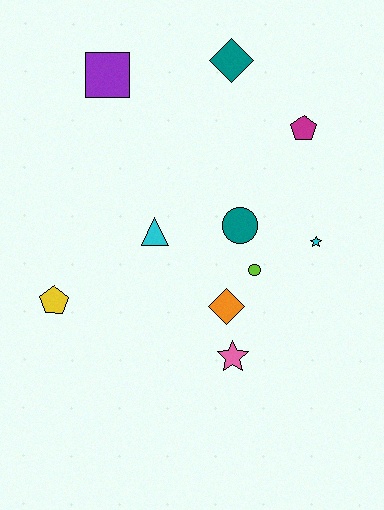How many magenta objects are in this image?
There is 1 magenta object.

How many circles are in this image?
There are 2 circles.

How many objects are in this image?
There are 10 objects.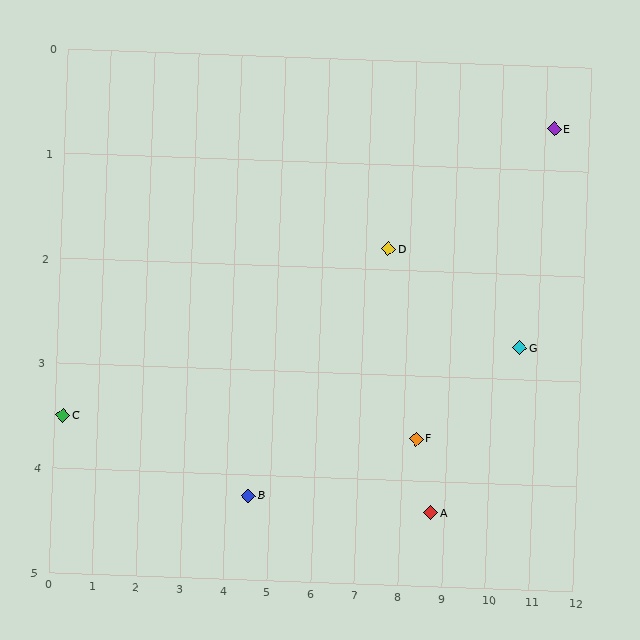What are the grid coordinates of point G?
Point G is at approximately (10.6, 2.7).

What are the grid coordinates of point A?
Point A is at approximately (8.7, 4.3).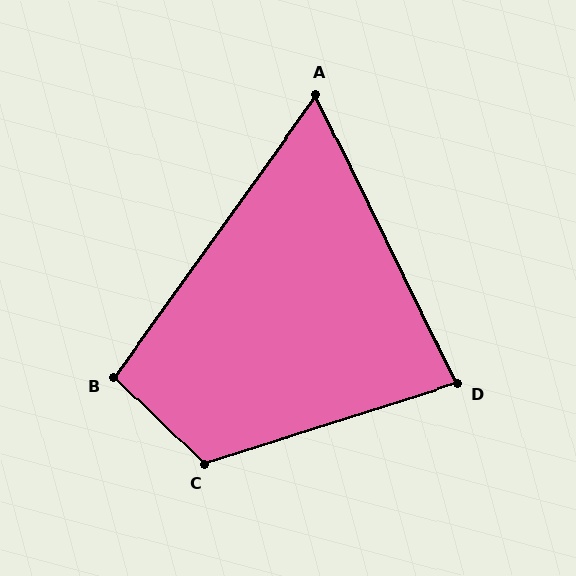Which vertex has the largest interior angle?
C, at approximately 118 degrees.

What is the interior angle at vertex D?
Approximately 81 degrees (acute).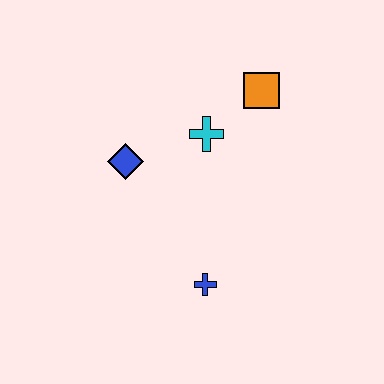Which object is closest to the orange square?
The cyan cross is closest to the orange square.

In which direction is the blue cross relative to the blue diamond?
The blue cross is below the blue diamond.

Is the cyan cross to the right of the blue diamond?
Yes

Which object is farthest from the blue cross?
The orange square is farthest from the blue cross.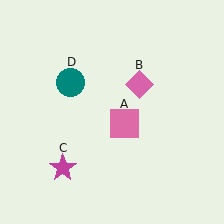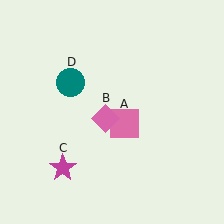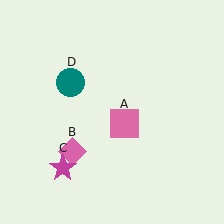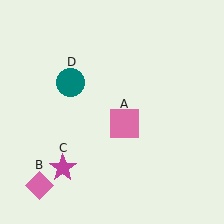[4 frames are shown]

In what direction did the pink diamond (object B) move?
The pink diamond (object B) moved down and to the left.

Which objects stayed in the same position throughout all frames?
Pink square (object A) and magenta star (object C) and teal circle (object D) remained stationary.